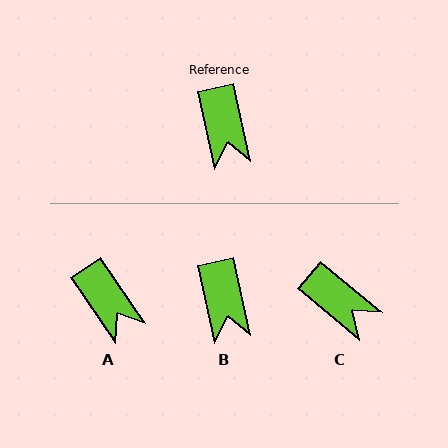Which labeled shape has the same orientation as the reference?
B.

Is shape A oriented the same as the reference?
No, it is off by about 22 degrees.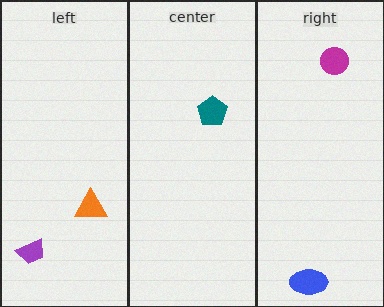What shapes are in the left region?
The purple trapezoid, the orange triangle.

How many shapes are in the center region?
1.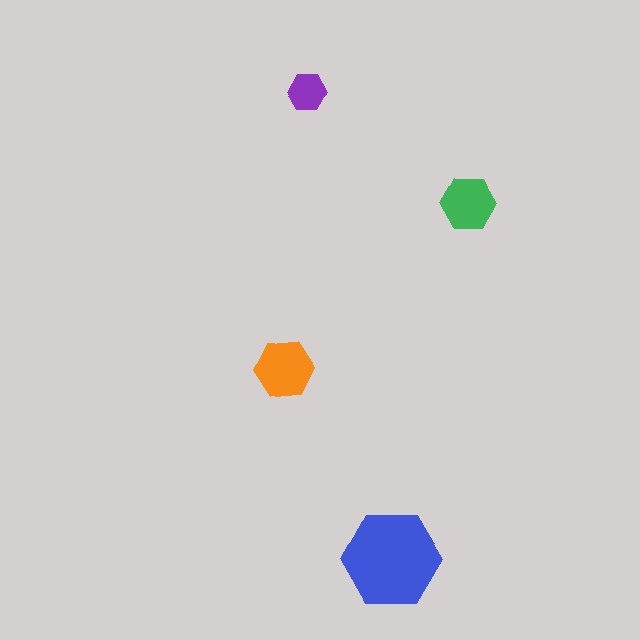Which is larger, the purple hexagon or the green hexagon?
The green one.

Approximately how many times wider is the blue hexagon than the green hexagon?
About 2 times wider.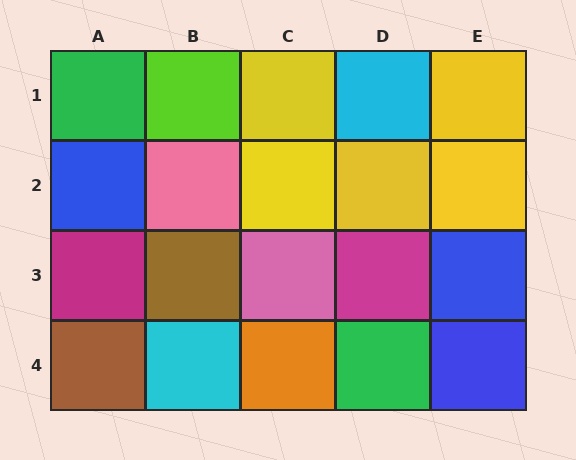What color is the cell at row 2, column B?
Pink.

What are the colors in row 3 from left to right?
Magenta, brown, pink, magenta, blue.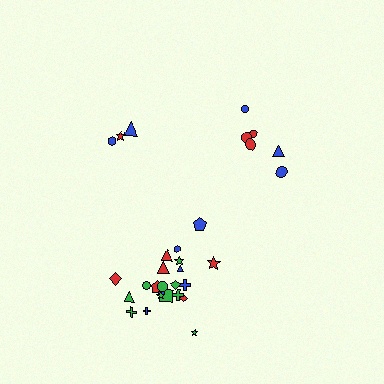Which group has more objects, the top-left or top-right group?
The top-right group.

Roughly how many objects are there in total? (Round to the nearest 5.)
Roughly 30 objects in total.